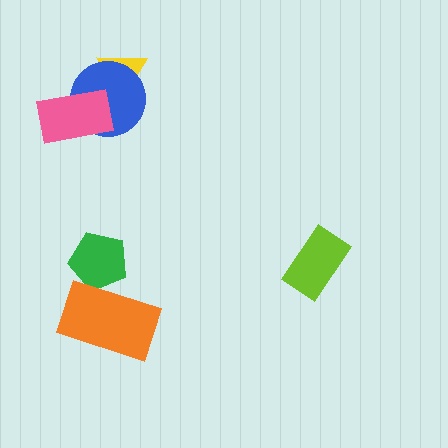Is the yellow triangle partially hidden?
Yes, it is partially covered by another shape.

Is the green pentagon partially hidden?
Yes, it is partially covered by another shape.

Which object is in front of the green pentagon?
The orange rectangle is in front of the green pentagon.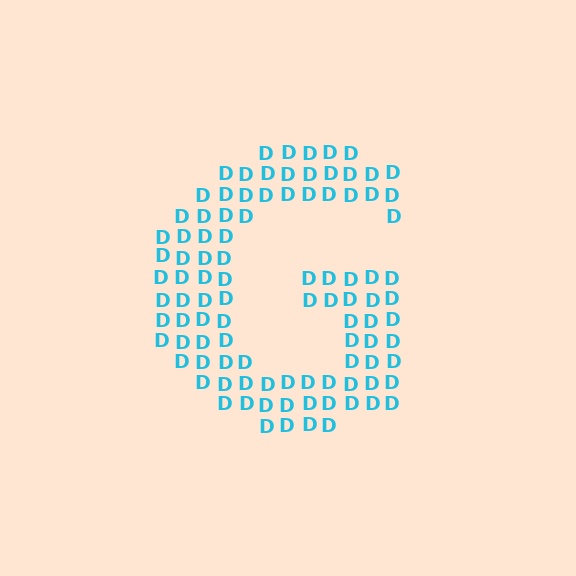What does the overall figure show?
The overall figure shows the letter G.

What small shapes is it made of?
It is made of small letter D's.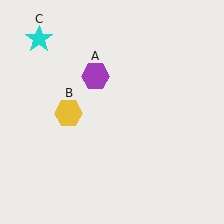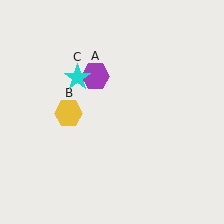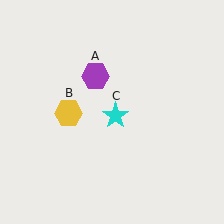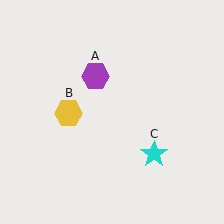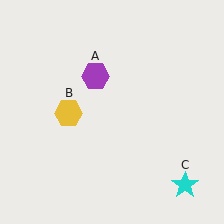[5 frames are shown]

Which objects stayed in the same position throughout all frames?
Purple hexagon (object A) and yellow hexagon (object B) remained stationary.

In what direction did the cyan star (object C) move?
The cyan star (object C) moved down and to the right.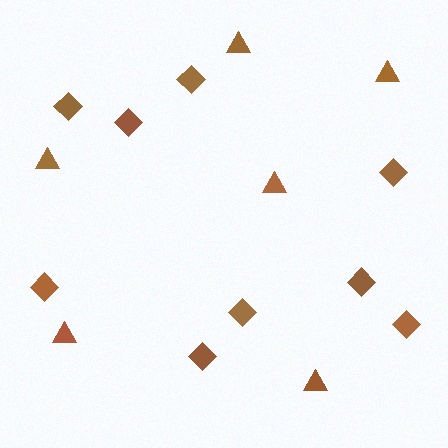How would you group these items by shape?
There are 2 groups: one group of triangles (6) and one group of diamonds (9).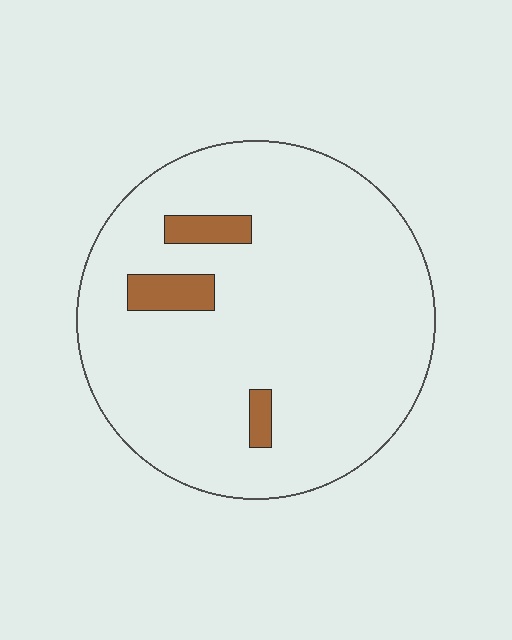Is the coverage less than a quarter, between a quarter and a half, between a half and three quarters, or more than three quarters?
Less than a quarter.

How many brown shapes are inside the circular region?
3.